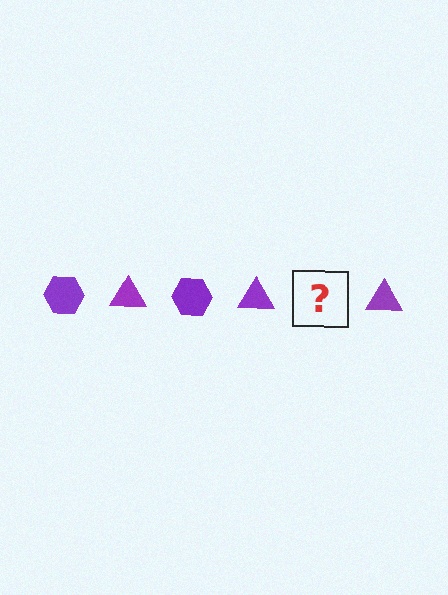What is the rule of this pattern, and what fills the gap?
The rule is that the pattern cycles through hexagon, triangle shapes in purple. The gap should be filled with a purple hexagon.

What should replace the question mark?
The question mark should be replaced with a purple hexagon.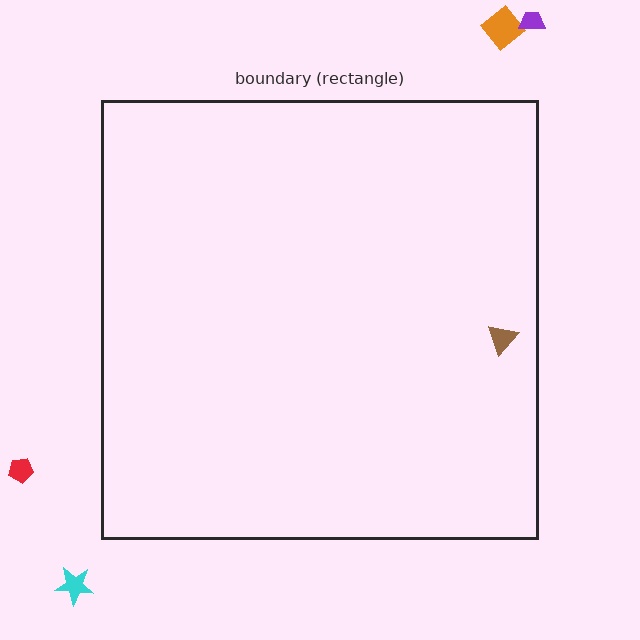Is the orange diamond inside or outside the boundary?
Outside.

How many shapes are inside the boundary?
1 inside, 4 outside.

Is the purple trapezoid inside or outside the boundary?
Outside.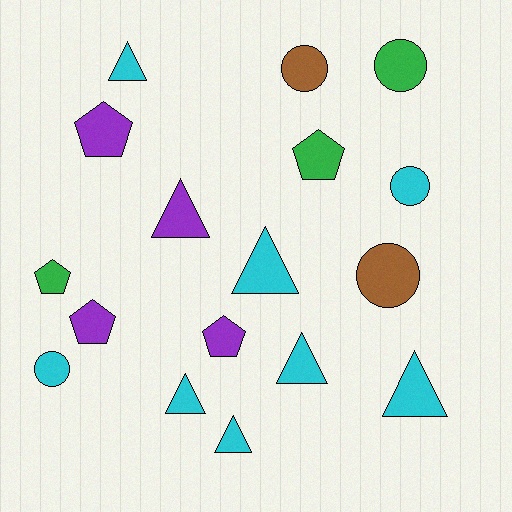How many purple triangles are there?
There is 1 purple triangle.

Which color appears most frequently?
Cyan, with 8 objects.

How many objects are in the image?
There are 17 objects.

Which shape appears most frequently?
Triangle, with 7 objects.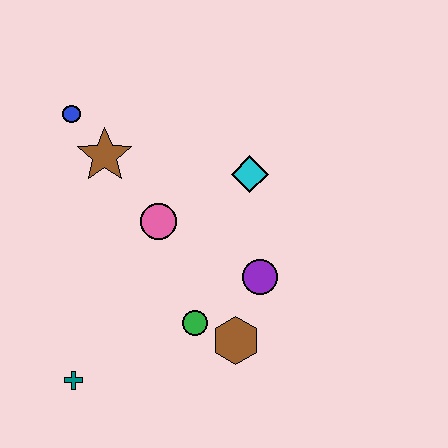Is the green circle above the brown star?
No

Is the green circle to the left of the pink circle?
No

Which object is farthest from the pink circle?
The teal cross is farthest from the pink circle.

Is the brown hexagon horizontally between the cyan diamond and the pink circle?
Yes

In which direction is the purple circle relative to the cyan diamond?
The purple circle is below the cyan diamond.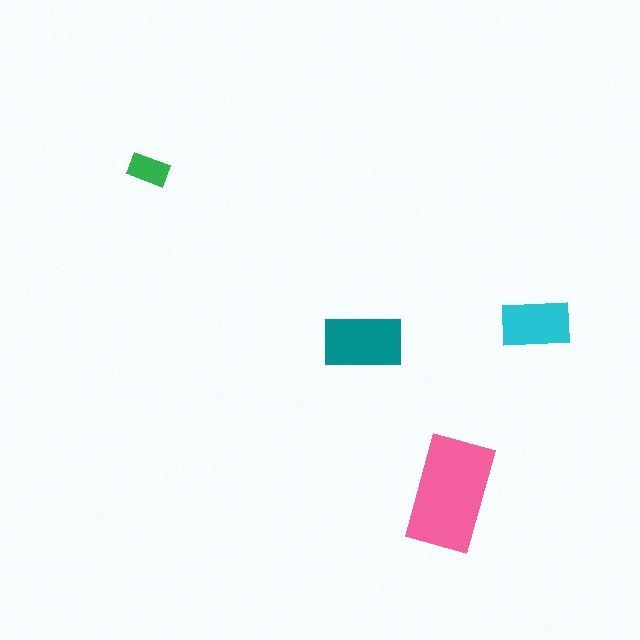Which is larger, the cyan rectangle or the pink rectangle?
The pink one.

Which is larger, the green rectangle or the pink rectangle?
The pink one.